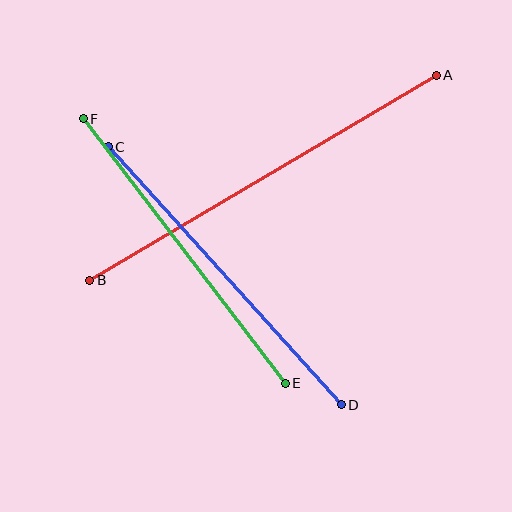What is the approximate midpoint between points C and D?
The midpoint is at approximately (225, 276) pixels.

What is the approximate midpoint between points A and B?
The midpoint is at approximately (263, 178) pixels.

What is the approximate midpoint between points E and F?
The midpoint is at approximately (184, 251) pixels.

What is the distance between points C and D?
The distance is approximately 347 pixels.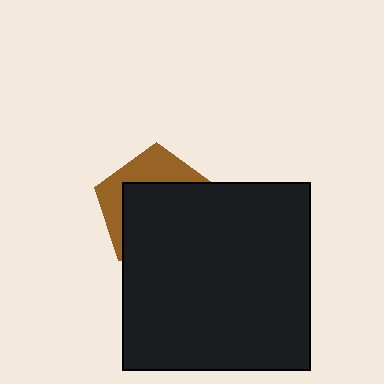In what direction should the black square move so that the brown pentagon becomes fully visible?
The black square should move down. That is the shortest direction to clear the overlap and leave the brown pentagon fully visible.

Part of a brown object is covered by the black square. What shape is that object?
It is a pentagon.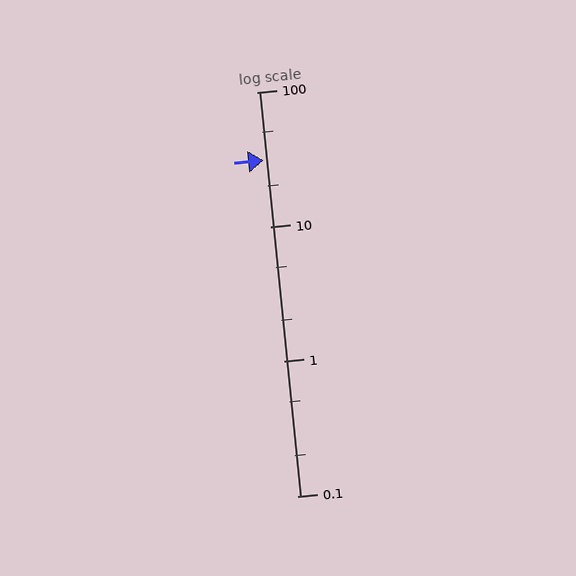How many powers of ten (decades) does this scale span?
The scale spans 3 decades, from 0.1 to 100.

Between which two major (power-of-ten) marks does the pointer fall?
The pointer is between 10 and 100.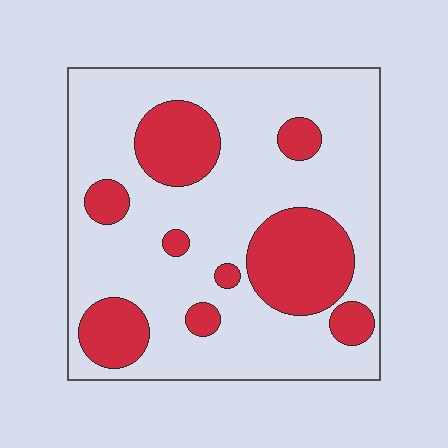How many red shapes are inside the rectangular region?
9.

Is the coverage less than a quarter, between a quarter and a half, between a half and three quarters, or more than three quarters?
Between a quarter and a half.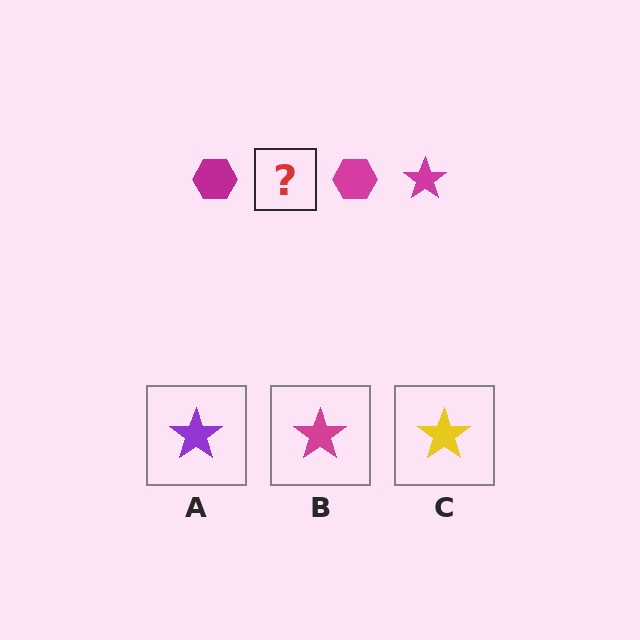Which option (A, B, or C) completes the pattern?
B.